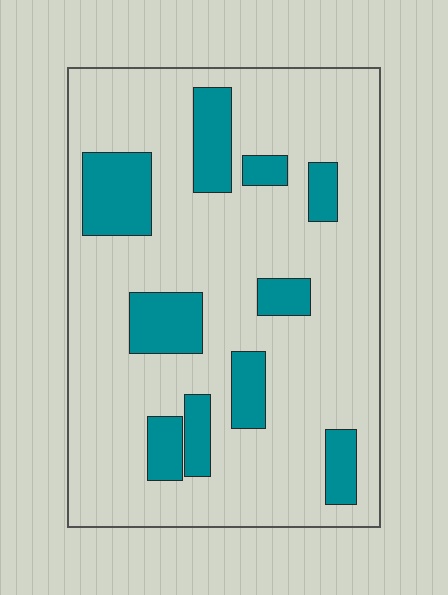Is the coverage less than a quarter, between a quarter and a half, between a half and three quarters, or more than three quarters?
Less than a quarter.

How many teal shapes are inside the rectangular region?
10.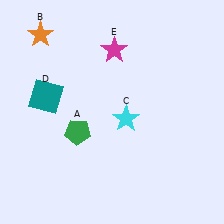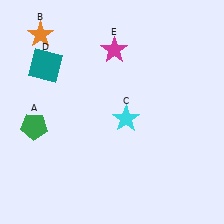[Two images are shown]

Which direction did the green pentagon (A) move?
The green pentagon (A) moved left.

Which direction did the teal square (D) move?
The teal square (D) moved up.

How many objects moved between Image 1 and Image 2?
2 objects moved between the two images.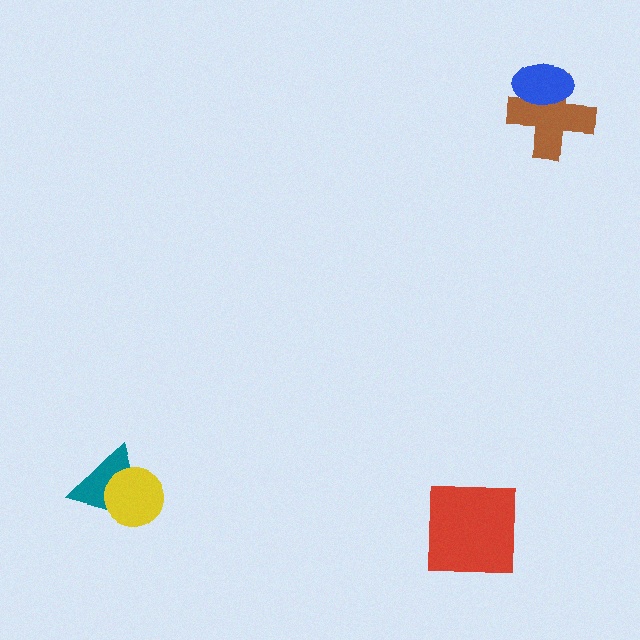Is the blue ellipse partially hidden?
No, no other shape covers it.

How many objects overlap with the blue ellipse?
1 object overlaps with the blue ellipse.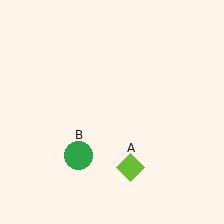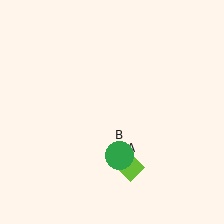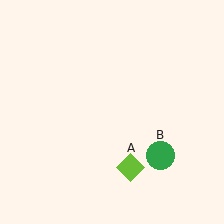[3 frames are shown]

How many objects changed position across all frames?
1 object changed position: green circle (object B).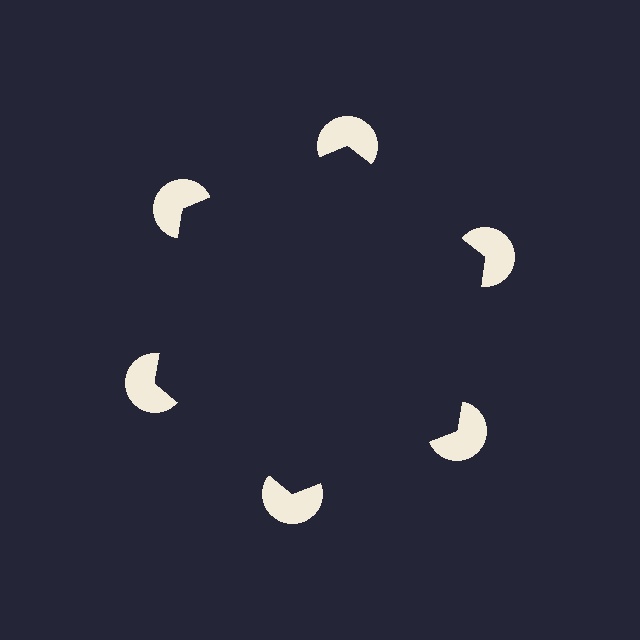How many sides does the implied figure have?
6 sides.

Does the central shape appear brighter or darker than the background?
It typically appears slightly darker than the background, even though no actual brightness change is drawn.